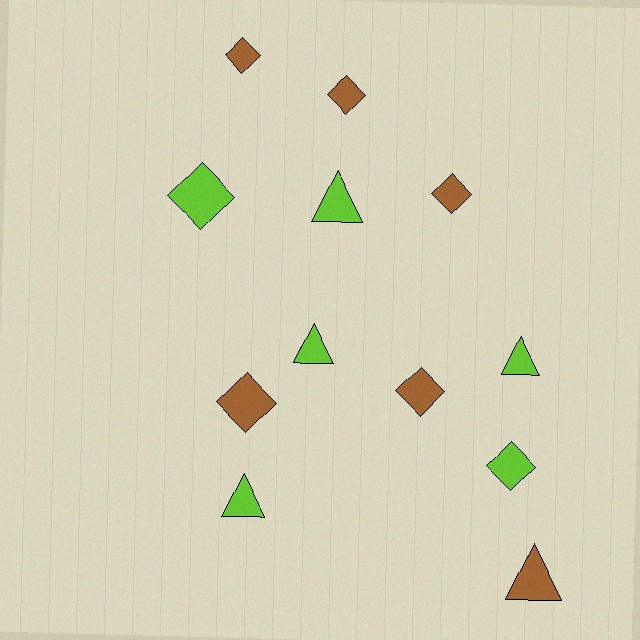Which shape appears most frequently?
Diamond, with 7 objects.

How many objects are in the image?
There are 12 objects.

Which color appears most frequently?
Lime, with 6 objects.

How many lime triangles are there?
There are 4 lime triangles.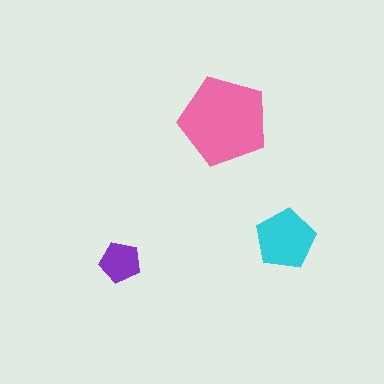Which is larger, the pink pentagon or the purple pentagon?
The pink one.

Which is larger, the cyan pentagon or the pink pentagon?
The pink one.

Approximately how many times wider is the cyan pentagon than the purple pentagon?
About 1.5 times wider.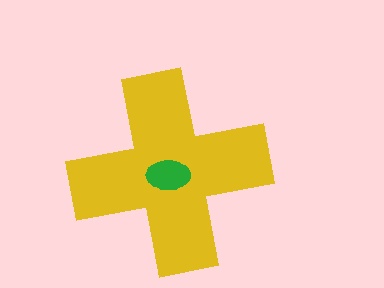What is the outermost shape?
The yellow cross.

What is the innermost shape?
The green ellipse.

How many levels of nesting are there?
2.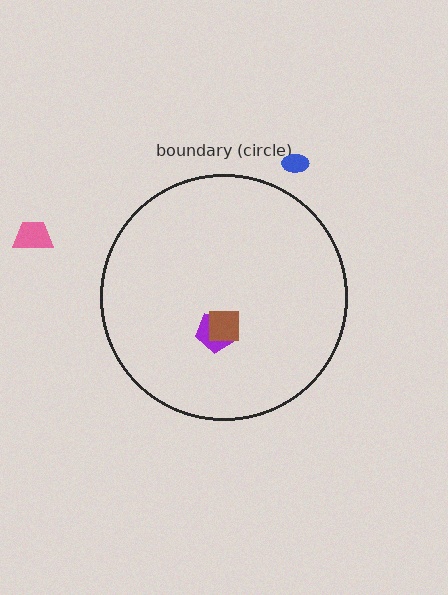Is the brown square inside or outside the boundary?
Inside.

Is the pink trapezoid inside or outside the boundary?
Outside.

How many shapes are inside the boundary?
2 inside, 2 outside.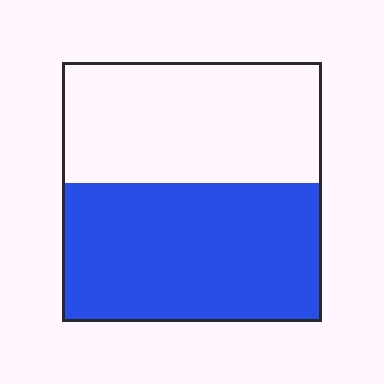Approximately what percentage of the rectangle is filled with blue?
Approximately 55%.